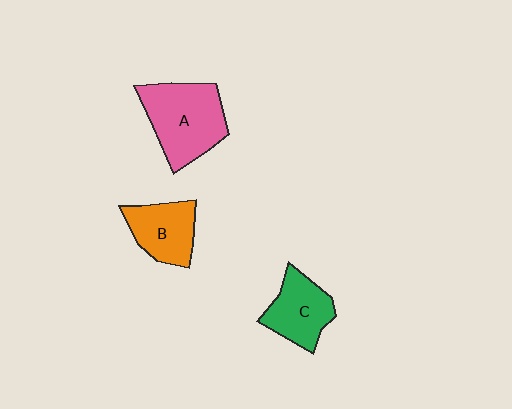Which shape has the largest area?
Shape A (pink).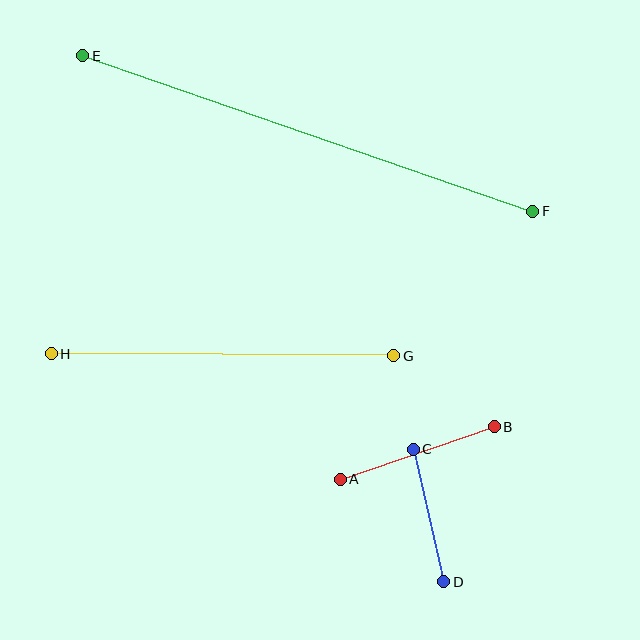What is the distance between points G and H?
The distance is approximately 343 pixels.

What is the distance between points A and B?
The distance is approximately 162 pixels.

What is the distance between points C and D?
The distance is approximately 136 pixels.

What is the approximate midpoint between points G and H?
The midpoint is at approximately (223, 355) pixels.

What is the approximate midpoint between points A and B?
The midpoint is at approximately (417, 453) pixels.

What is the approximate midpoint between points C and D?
The midpoint is at approximately (429, 515) pixels.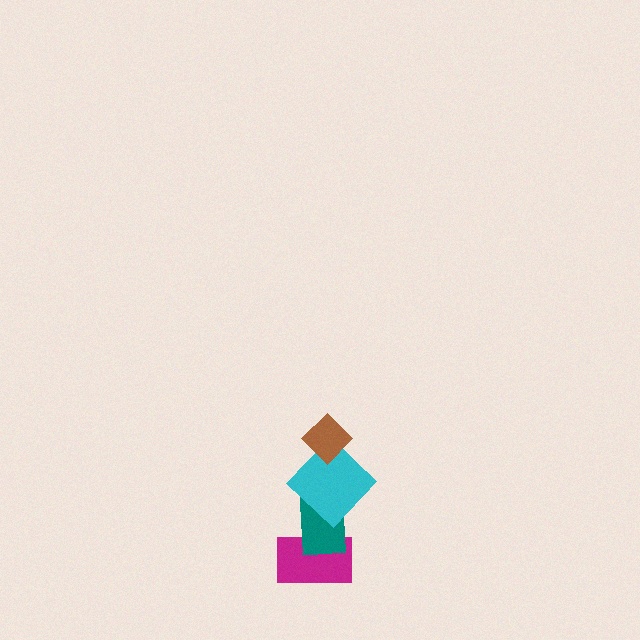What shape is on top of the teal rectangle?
The cyan diamond is on top of the teal rectangle.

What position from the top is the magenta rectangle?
The magenta rectangle is 4th from the top.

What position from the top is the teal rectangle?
The teal rectangle is 3rd from the top.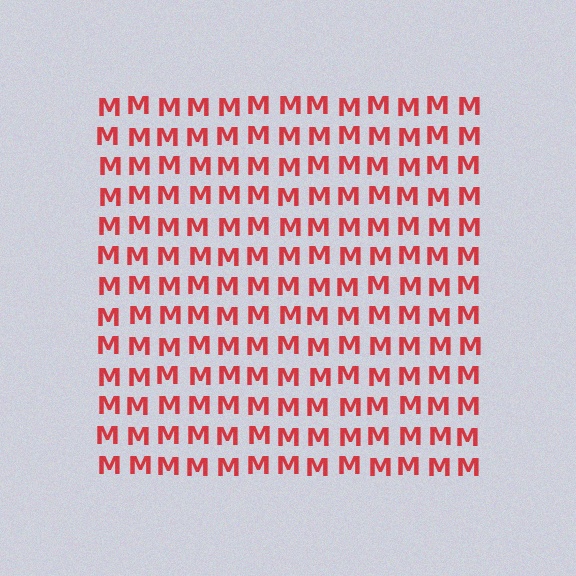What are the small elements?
The small elements are letter M's.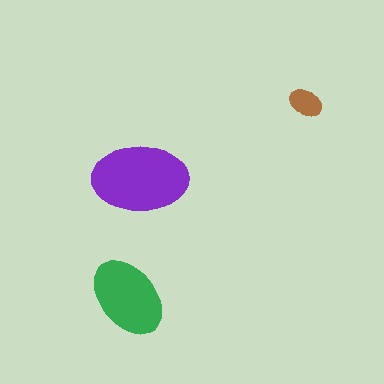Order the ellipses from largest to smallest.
the purple one, the green one, the brown one.